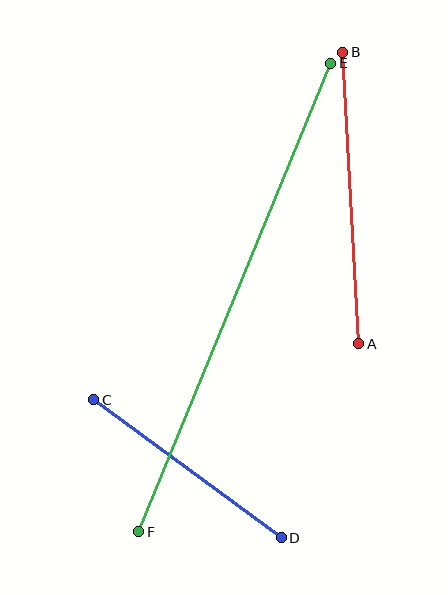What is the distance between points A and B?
The distance is approximately 292 pixels.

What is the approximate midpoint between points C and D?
The midpoint is at approximately (187, 469) pixels.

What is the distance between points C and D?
The distance is approximately 233 pixels.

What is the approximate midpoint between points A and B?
The midpoint is at approximately (351, 198) pixels.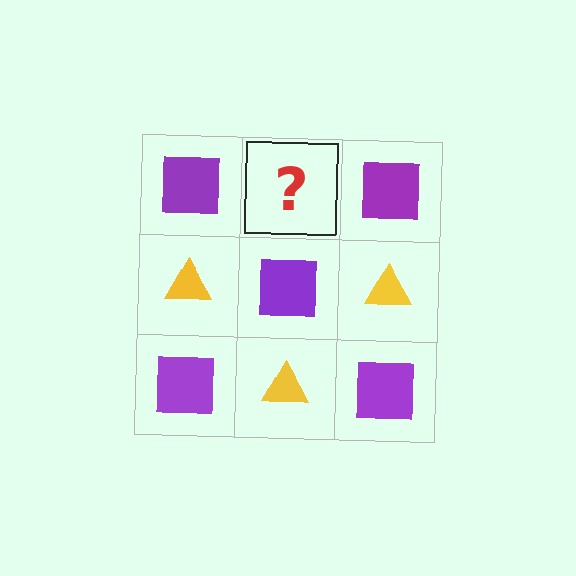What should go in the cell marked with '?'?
The missing cell should contain a yellow triangle.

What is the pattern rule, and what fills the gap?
The rule is that it alternates purple square and yellow triangle in a checkerboard pattern. The gap should be filled with a yellow triangle.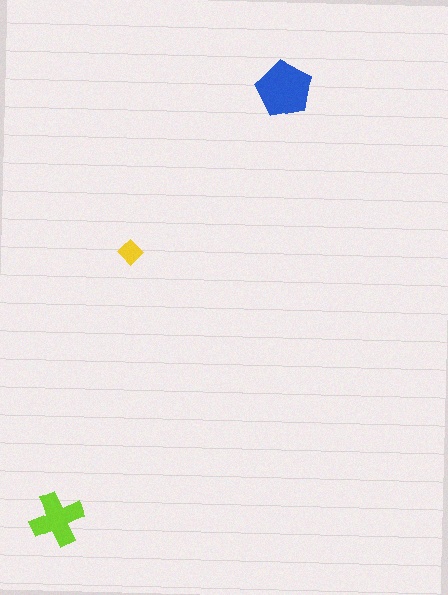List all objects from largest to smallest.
The blue pentagon, the lime cross, the yellow diamond.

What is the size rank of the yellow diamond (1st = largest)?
3rd.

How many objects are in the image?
There are 3 objects in the image.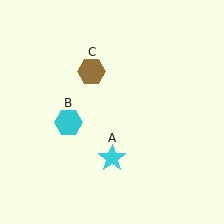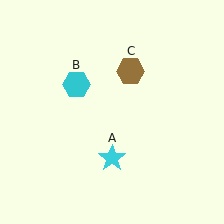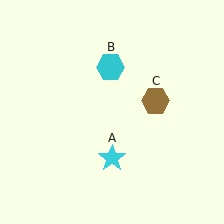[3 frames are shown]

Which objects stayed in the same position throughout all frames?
Cyan star (object A) remained stationary.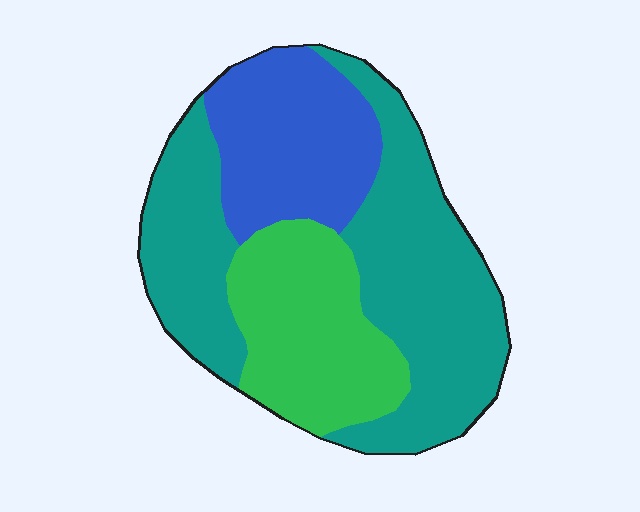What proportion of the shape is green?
Green covers around 25% of the shape.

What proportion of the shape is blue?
Blue covers 24% of the shape.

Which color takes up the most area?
Teal, at roughly 50%.